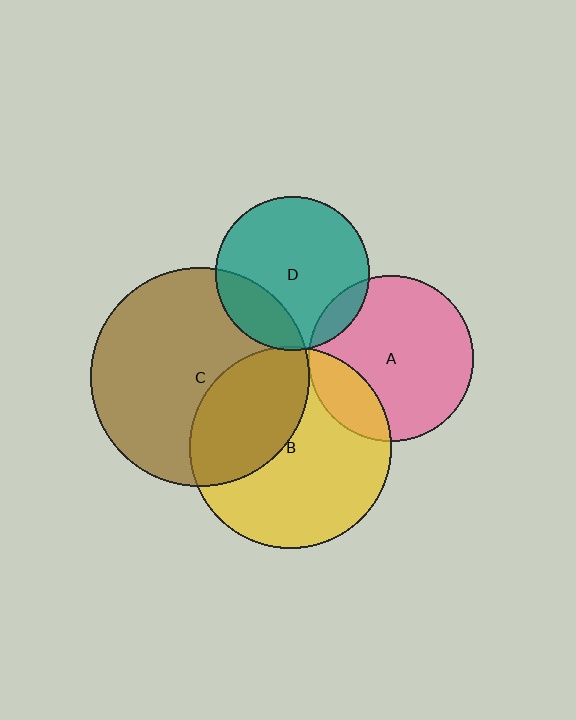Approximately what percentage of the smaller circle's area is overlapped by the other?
Approximately 5%.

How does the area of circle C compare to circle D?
Approximately 2.0 times.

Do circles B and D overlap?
Yes.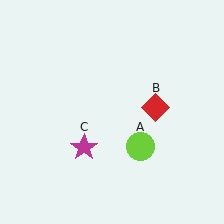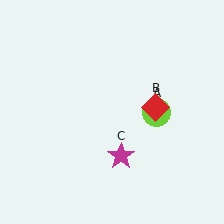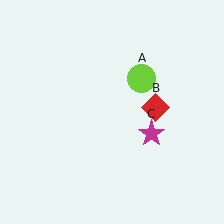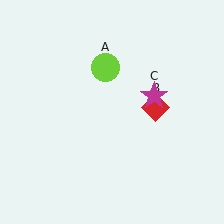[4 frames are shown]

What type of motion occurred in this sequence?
The lime circle (object A), magenta star (object C) rotated counterclockwise around the center of the scene.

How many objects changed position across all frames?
2 objects changed position: lime circle (object A), magenta star (object C).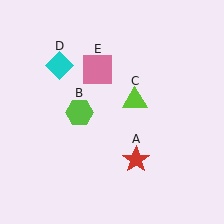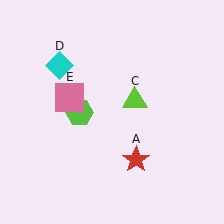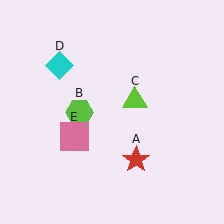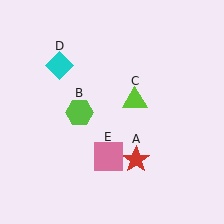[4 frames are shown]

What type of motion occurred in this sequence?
The pink square (object E) rotated counterclockwise around the center of the scene.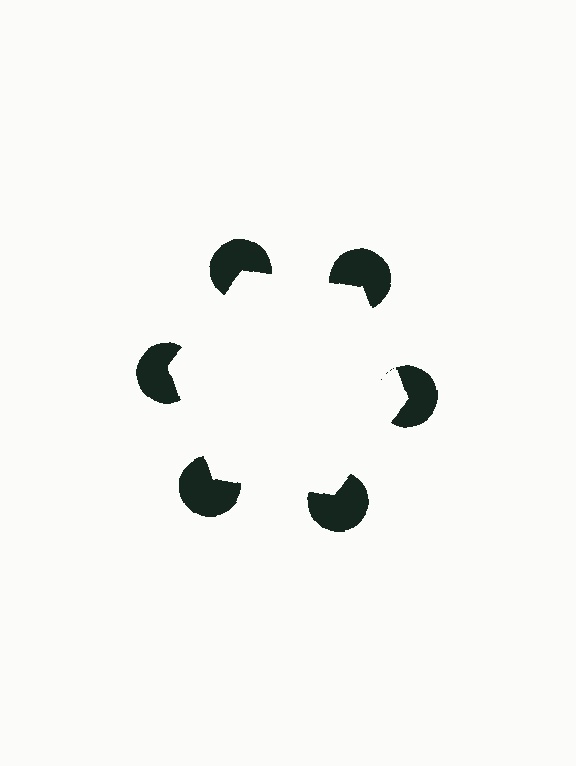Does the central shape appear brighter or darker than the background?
It typically appears slightly brighter than the background, even though no actual brightness change is drawn.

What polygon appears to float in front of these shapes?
An illusory hexagon — its edges are inferred from the aligned wedge cuts in the pac-man discs, not physically drawn.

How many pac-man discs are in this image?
There are 6 — one at each vertex of the illusory hexagon.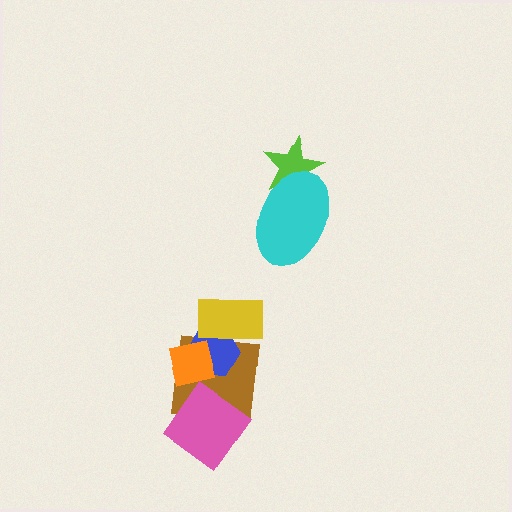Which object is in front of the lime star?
The cyan ellipse is in front of the lime star.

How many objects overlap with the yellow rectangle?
2 objects overlap with the yellow rectangle.